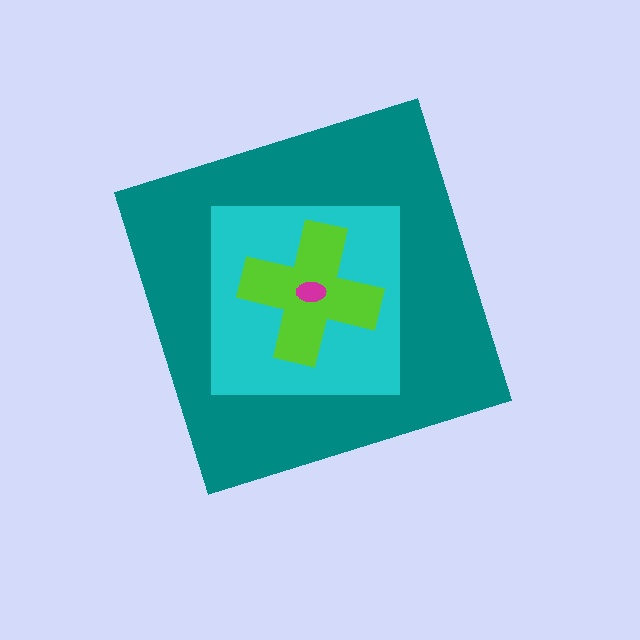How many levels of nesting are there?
4.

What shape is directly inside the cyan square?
The lime cross.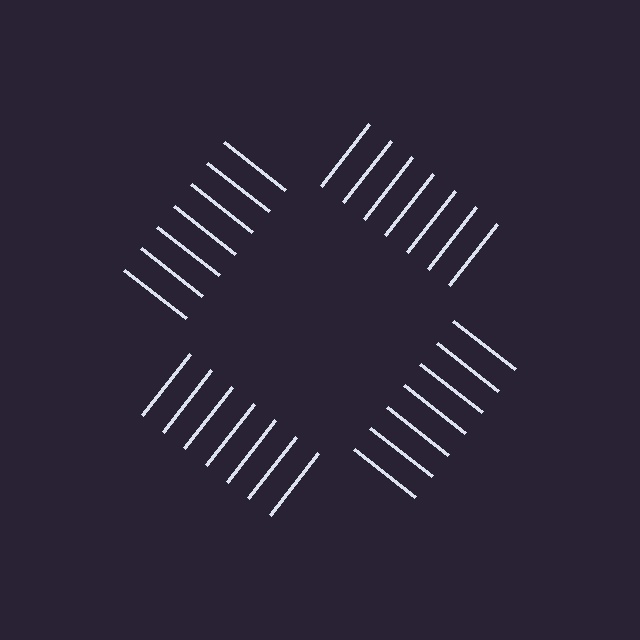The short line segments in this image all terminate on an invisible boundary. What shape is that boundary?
An illusory square — the line segments terminate on its edges but no continuous stroke is drawn.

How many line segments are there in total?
28 — 7 along each of the 4 edges.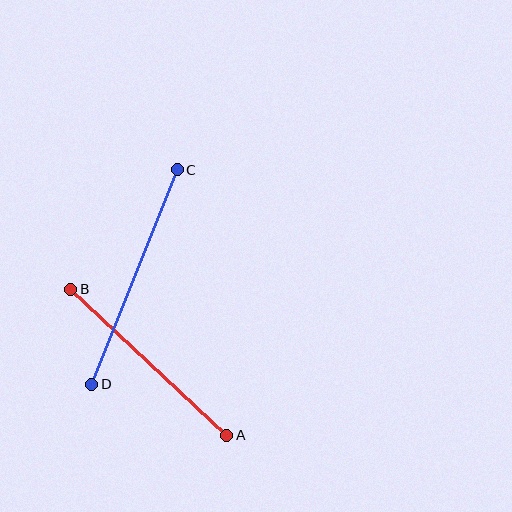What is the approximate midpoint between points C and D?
The midpoint is at approximately (135, 277) pixels.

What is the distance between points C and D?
The distance is approximately 231 pixels.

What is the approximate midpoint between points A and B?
The midpoint is at approximately (149, 362) pixels.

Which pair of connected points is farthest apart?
Points C and D are farthest apart.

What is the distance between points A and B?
The distance is approximately 213 pixels.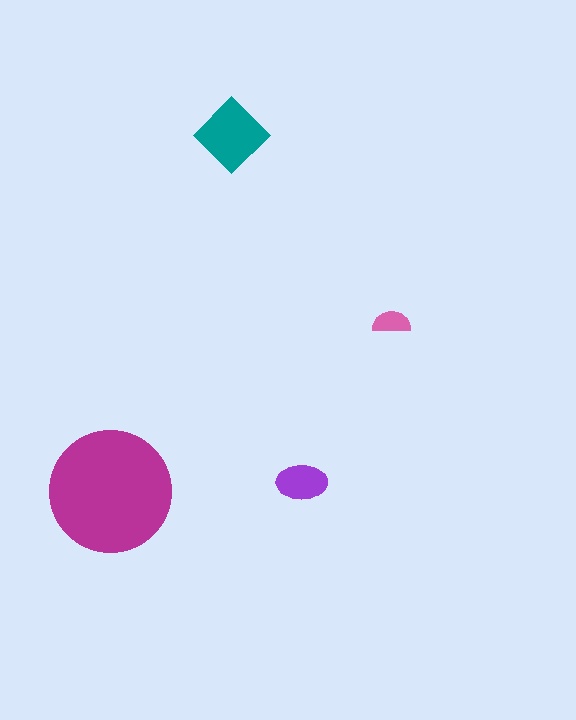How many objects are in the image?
There are 4 objects in the image.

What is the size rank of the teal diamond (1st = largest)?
2nd.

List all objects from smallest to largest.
The pink semicircle, the purple ellipse, the teal diamond, the magenta circle.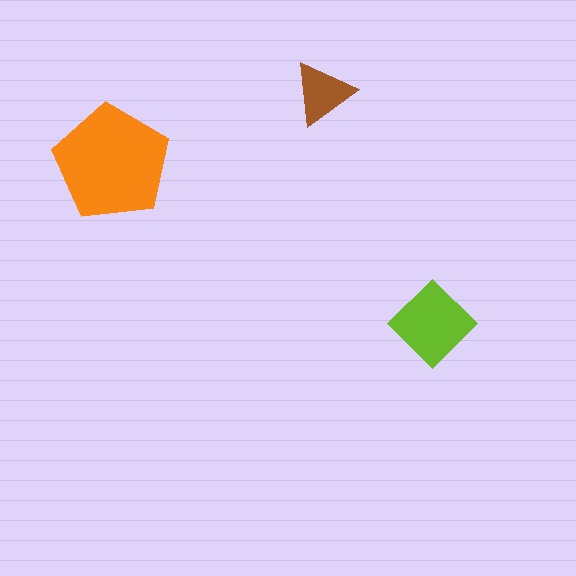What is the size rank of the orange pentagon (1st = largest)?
1st.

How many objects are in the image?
There are 3 objects in the image.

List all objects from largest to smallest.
The orange pentagon, the lime diamond, the brown triangle.